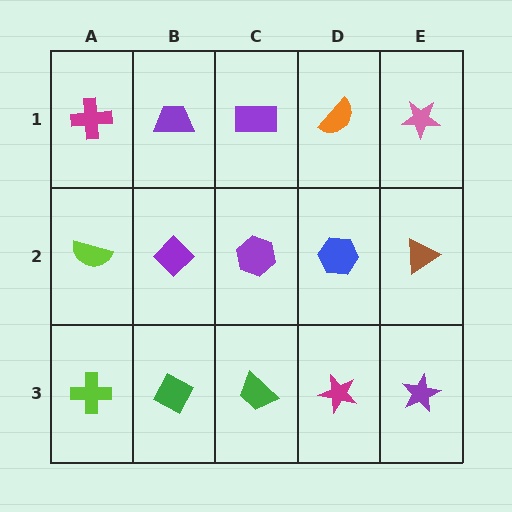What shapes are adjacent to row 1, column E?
A brown triangle (row 2, column E), an orange semicircle (row 1, column D).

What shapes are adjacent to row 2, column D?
An orange semicircle (row 1, column D), a magenta star (row 3, column D), a purple hexagon (row 2, column C), a brown triangle (row 2, column E).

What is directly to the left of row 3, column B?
A lime cross.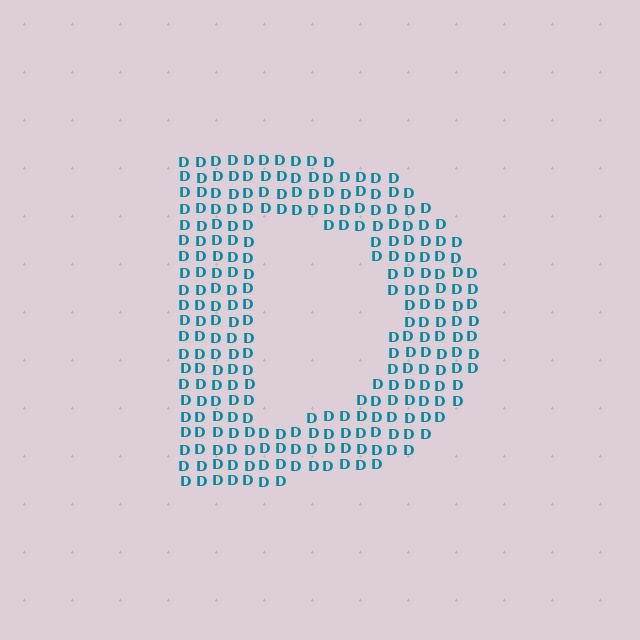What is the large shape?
The large shape is the letter D.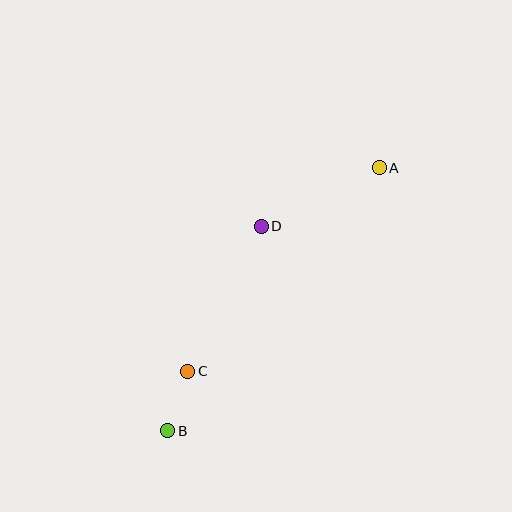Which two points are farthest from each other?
Points A and B are farthest from each other.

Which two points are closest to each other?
Points B and C are closest to each other.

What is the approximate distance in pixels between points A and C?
The distance between A and C is approximately 280 pixels.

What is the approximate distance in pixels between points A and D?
The distance between A and D is approximately 132 pixels.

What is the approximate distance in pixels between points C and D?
The distance between C and D is approximately 163 pixels.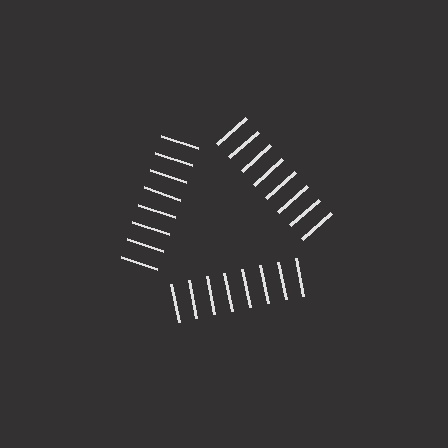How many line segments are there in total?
24 — 8 along each of the 3 edges.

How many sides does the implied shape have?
3 sides — the line-ends trace a triangle.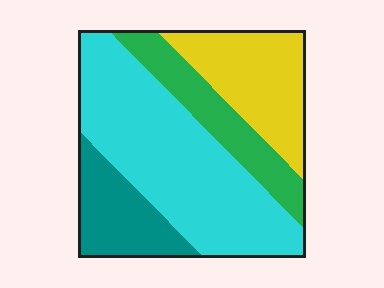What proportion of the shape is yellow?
Yellow takes up less than a quarter of the shape.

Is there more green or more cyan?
Cyan.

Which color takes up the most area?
Cyan, at roughly 45%.